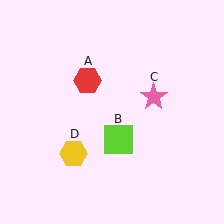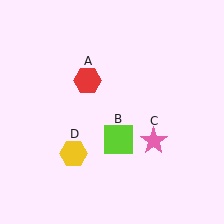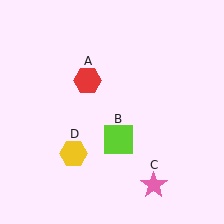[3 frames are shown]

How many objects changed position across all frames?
1 object changed position: pink star (object C).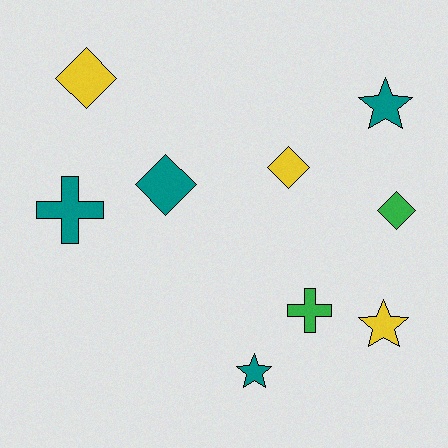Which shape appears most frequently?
Diamond, with 4 objects.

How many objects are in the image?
There are 9 objects.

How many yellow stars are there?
There is 1 yellow star.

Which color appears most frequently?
Teal, with 4 objects.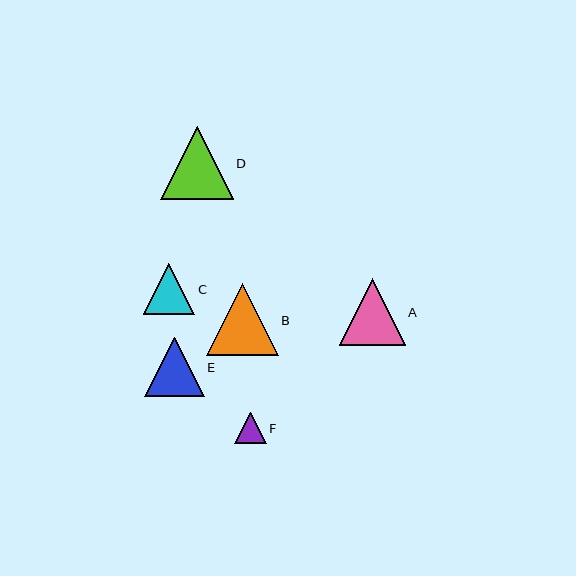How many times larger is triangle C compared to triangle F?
Triangle C is approximately 1.6 times the size of triangle F.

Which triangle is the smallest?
Triangle F is the smallest with a size of approximately 31 pixels.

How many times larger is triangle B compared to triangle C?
Triangle B is approximately 1.4 times the size of triangle C.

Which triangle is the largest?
Triangle D is the largest with a size of approximately 72 pixels.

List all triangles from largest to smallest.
From largest to smallest: D, B, A, E, C, F.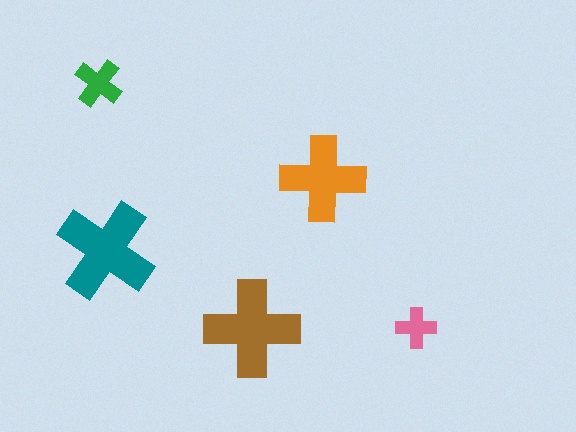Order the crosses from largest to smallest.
the teal one, the brown one, the orange one, the green one, the pink one.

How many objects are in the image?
There are 5 objects in the image.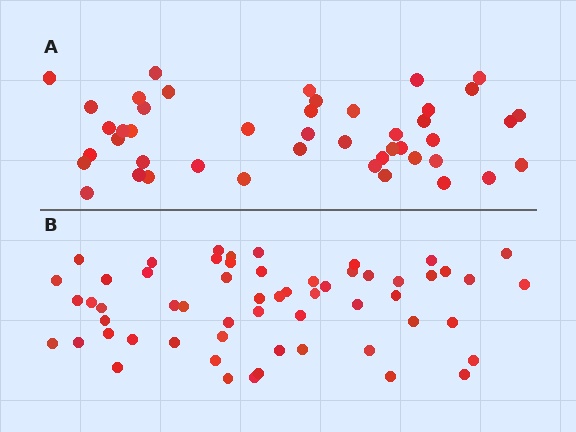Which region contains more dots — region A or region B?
Region B (the bottom region) has more dots.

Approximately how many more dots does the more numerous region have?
Region B has approximately 15 more dots than region A.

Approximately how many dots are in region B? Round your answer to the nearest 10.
About 60 dots. (The exact count is 58, which rounds to 60.)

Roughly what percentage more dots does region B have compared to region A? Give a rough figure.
About 30% more.